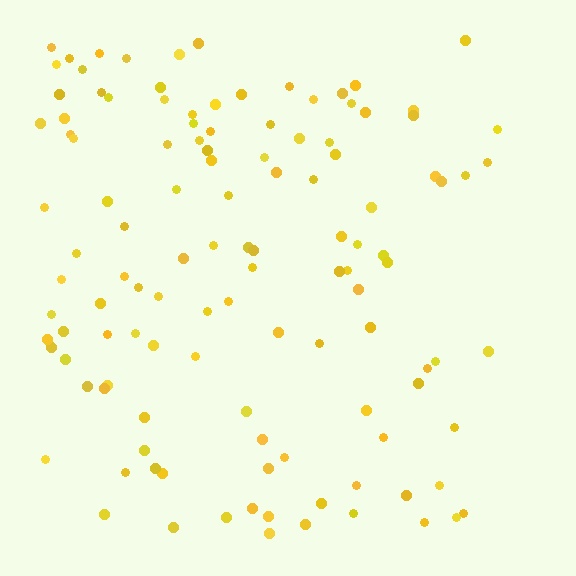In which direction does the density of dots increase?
From right to left, with the left side densest.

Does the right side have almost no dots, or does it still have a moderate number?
Still a moderate number, just noticeably fewer than the left.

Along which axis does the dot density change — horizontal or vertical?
Horizontal.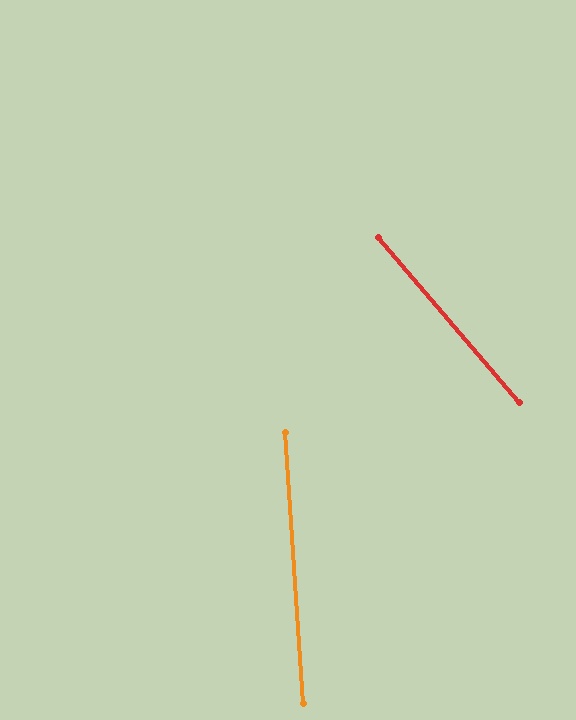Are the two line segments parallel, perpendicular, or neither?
Neither parallel nor perpendicular — they differ by about 37°.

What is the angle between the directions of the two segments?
Approximately 37 degrees.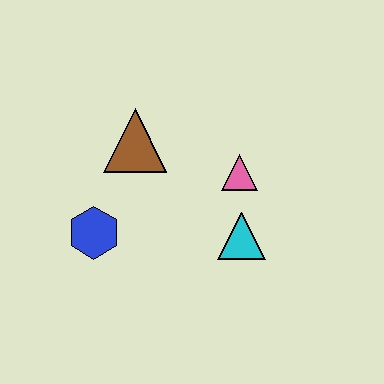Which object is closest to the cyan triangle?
The pink triangle is closest to the cyan triangle.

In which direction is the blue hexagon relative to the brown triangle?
The blue hexagon is below the brown triangle.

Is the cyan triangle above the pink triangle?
No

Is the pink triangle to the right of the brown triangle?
Yes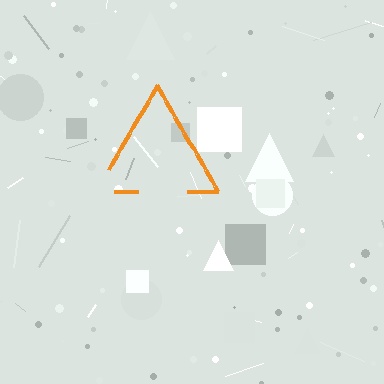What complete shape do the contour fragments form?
The contour fragments form a triangle.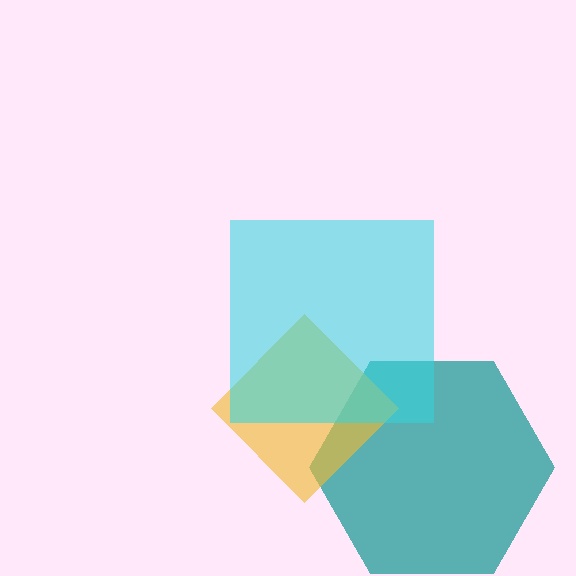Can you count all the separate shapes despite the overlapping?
Yes, there are 3 separate shapes.